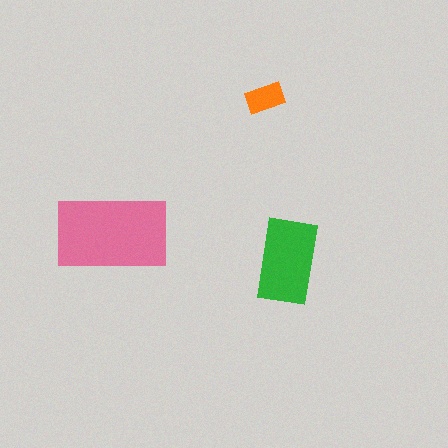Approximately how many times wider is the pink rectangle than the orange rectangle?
About 3 times wider.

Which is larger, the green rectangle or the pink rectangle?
The pink one.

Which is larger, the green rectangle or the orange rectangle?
The green one.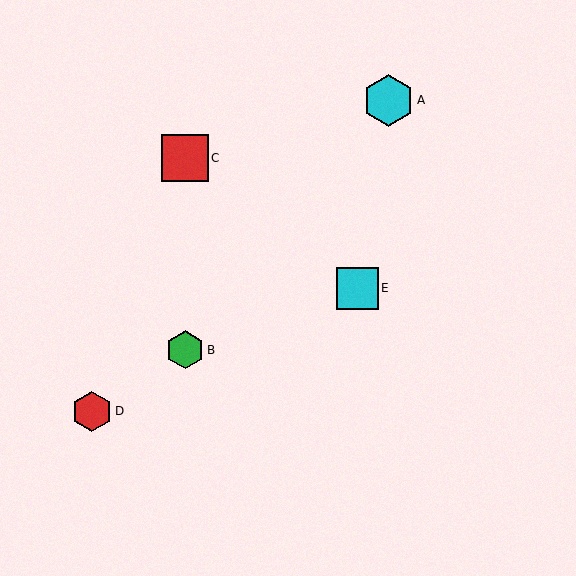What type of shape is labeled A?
Shape A is a cyan hexagon.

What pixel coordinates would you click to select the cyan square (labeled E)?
Click at (357, 288) to select the cyan square E.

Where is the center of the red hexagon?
The center of the red hexagon is at (92, 411).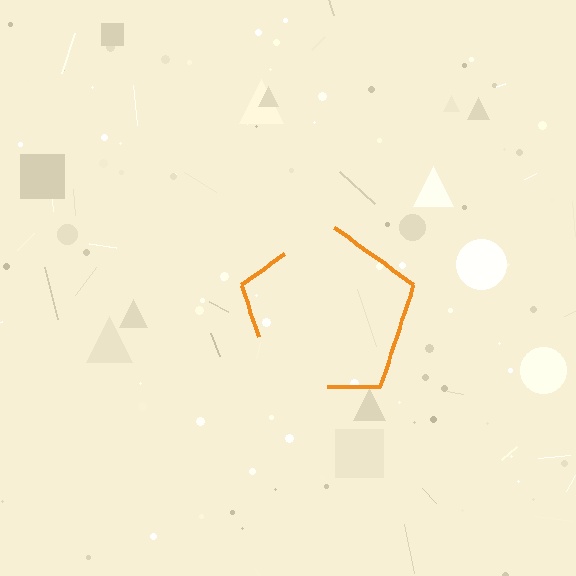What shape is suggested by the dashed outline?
The dashed outline suggests a pentagon.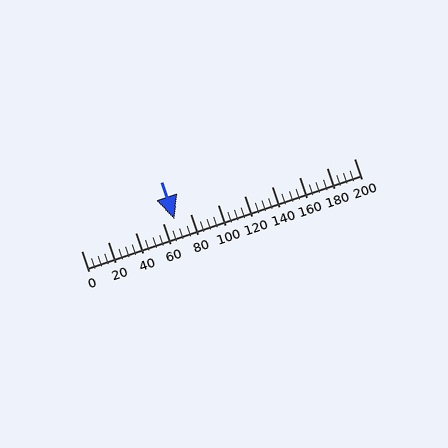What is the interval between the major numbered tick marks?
The major tick marks are spaced 20 units apart.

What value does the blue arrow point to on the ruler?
The blue arrow points to approximately 69.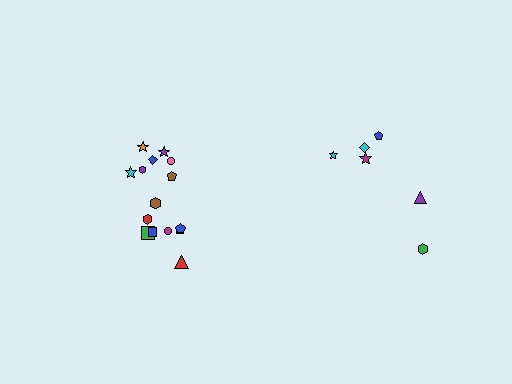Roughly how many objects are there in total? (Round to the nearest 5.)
Roughly 20 objects in total.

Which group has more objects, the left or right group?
The left group.